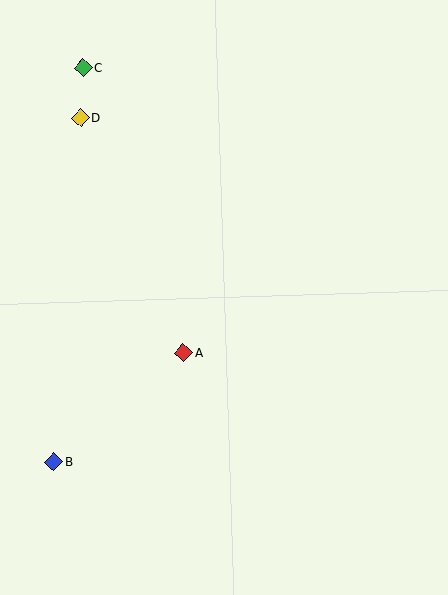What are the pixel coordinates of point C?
Point C is at (83, 68).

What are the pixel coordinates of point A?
Point A is at (183, 353).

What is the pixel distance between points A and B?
The distance between A and B is 170 pixels.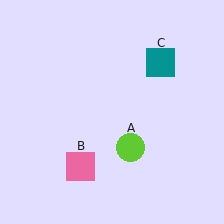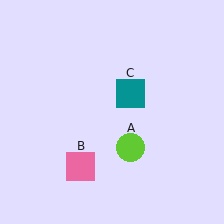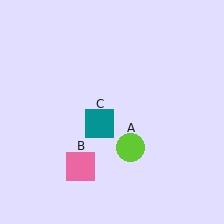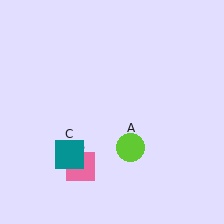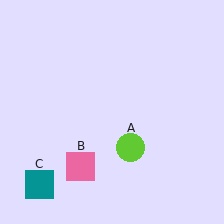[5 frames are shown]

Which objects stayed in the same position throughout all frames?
Lime circle (object A) and pink square (object B) remained stationary.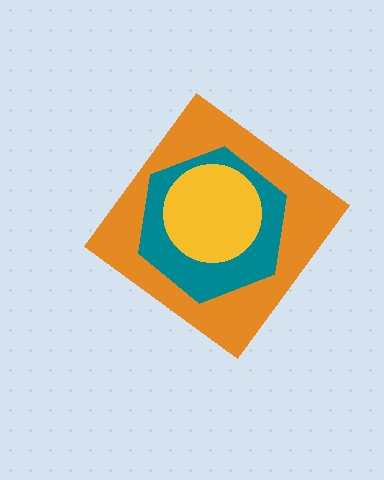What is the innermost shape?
The yellow circle.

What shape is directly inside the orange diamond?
The teal hexagon.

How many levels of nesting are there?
3.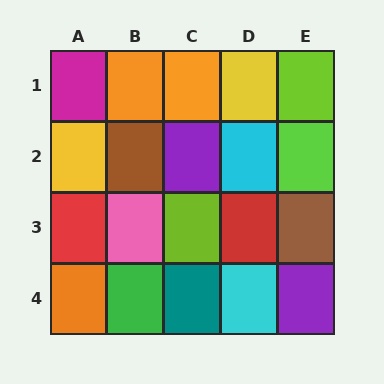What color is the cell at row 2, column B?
Brown.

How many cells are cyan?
2 cells are cyan.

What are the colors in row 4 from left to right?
Orange, green, teal, cyan, purple.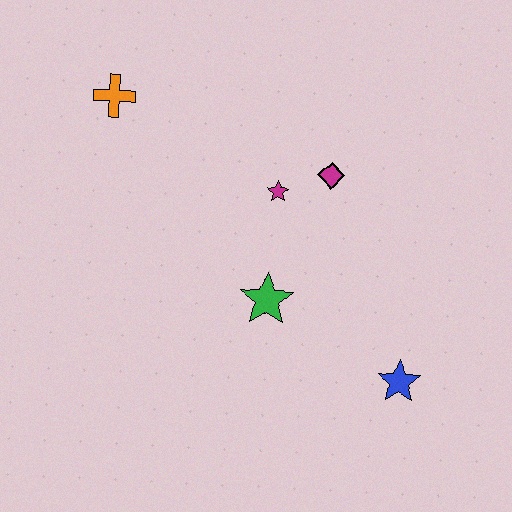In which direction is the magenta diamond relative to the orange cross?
The magenta diamond is to the right of the orange cross.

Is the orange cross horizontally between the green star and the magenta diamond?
No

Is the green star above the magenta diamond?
No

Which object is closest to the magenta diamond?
The magenta star is closest to the magenta diamond.